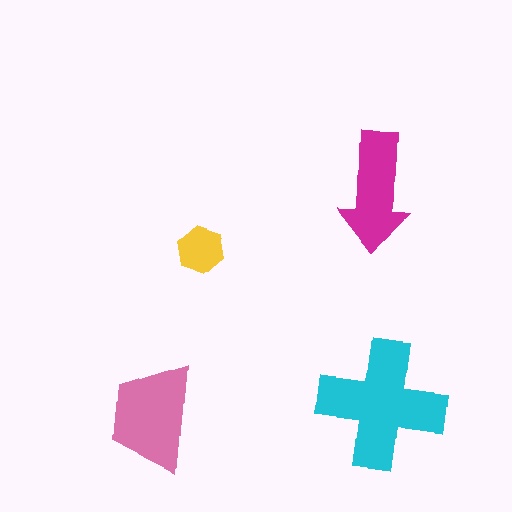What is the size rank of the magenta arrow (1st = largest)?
3rd.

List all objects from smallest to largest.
The yellow hexagon, the magenta arrow, the pink trapezoid, the cyan cross.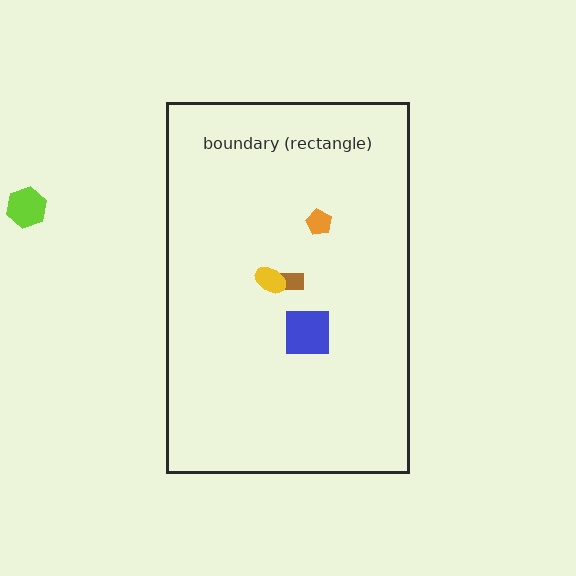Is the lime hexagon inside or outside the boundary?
Outside.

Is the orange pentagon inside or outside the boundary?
Inside.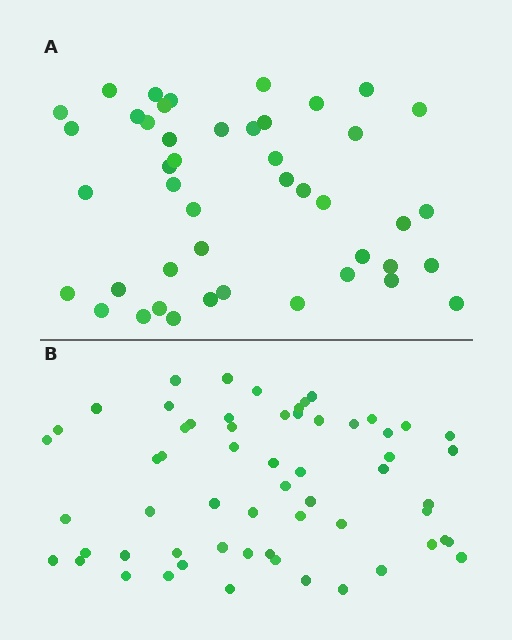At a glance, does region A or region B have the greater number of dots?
Region B (the bottom region) has more dots.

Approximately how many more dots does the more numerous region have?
Region B has approximately 15 more dots than region A.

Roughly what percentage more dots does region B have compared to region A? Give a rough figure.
About 35% more.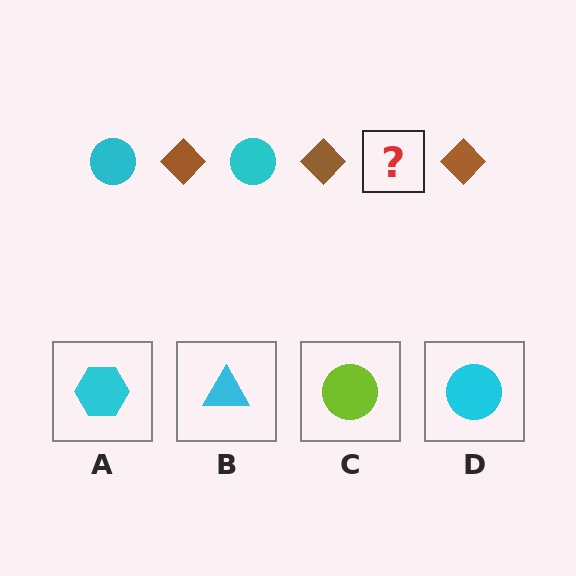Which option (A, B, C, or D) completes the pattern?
D.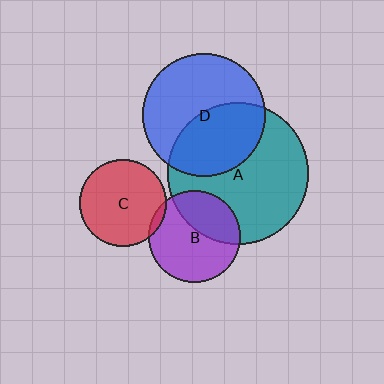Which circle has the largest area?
Circle A (teal).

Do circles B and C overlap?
Yes.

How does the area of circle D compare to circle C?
Approximately 2.0 times.